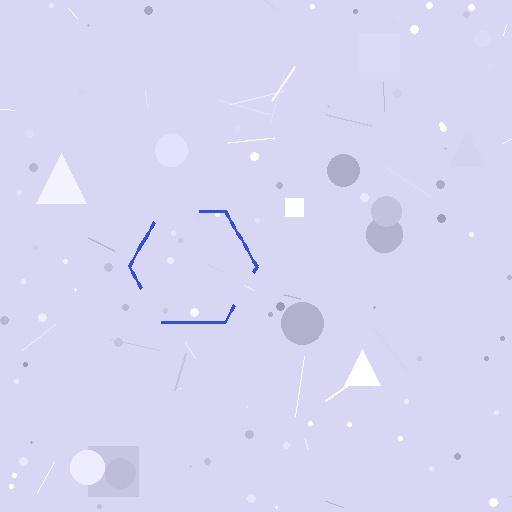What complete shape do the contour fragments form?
The contour fragments form a hexagon.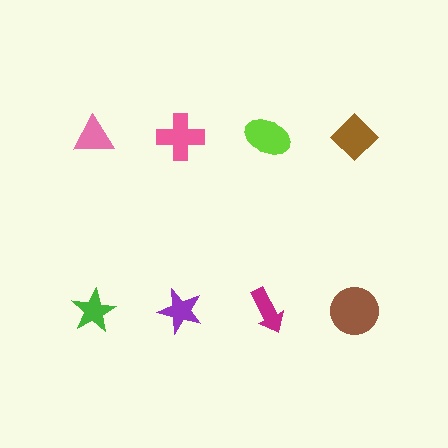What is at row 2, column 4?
A brown circle.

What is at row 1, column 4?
A brown diamond.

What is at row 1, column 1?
A pink triangle.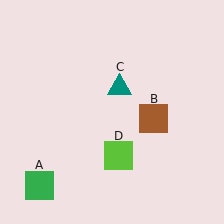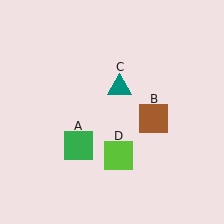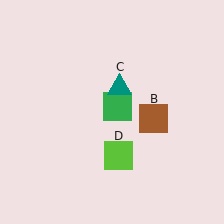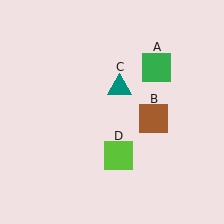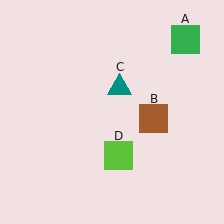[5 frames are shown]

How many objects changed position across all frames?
1 object changed position: green square (object A).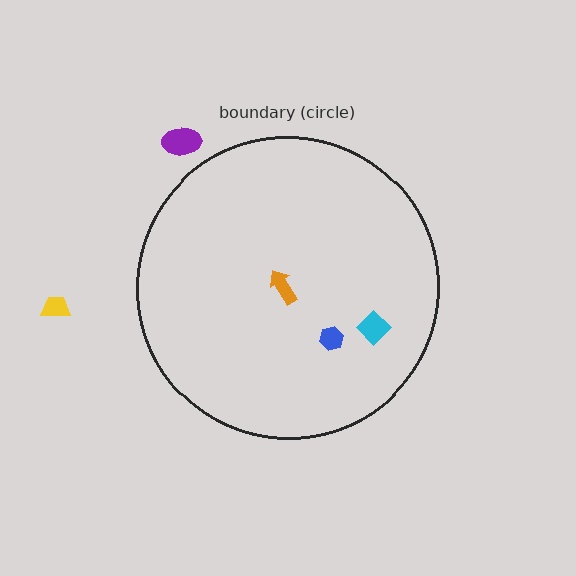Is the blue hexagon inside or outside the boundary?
Inside.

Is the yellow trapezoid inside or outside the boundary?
Outside.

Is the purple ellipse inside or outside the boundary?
Outside.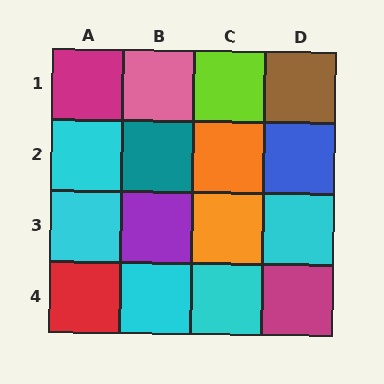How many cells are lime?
1 cell is lime.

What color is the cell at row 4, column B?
Cyan.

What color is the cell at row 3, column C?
Orange.